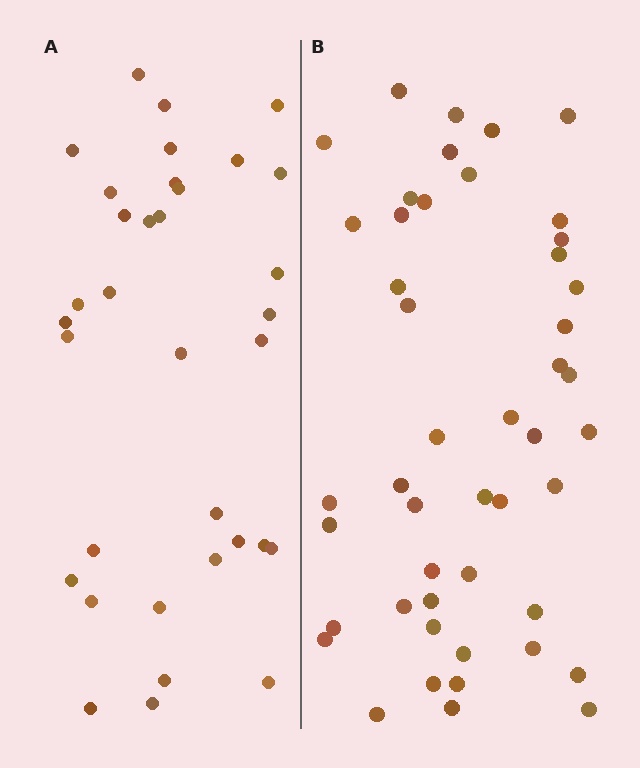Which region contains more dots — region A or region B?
Region B (the right region) has more dots.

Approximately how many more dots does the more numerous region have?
Region B has approximately 15 more dots than region A.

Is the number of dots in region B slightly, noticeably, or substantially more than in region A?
Region B has noticeably more, but not dramatically so. The ratio is roughly 1.4 to 1.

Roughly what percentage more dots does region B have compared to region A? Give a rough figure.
About 40% more.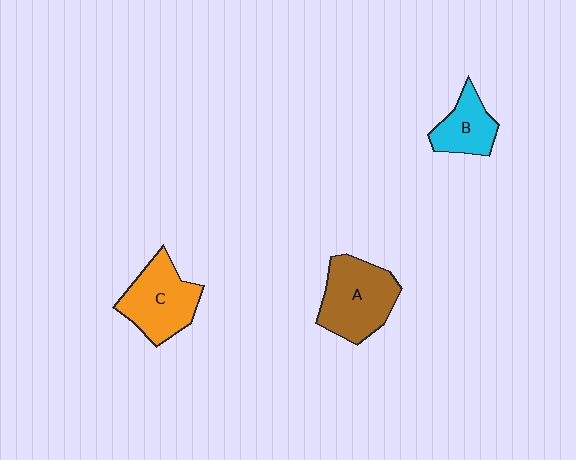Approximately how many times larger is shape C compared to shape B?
Approximately 1.5 times.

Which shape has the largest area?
Shape A (brown).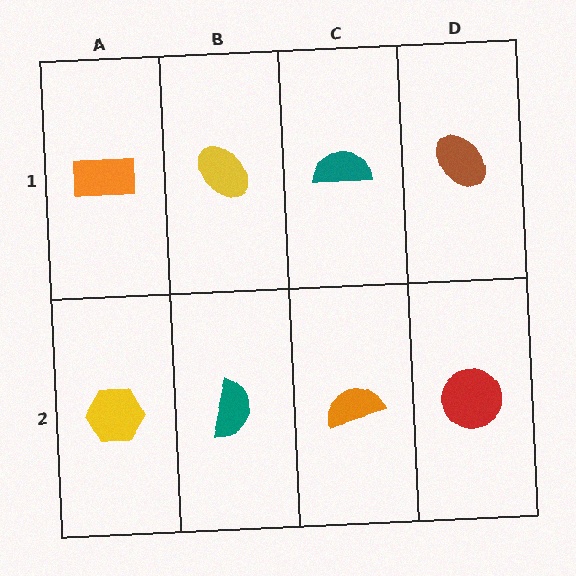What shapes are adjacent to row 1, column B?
A teal semicircle (row 2, column B), an orange rectangle (row 1, column A), a teal semicircle (row 1, column C).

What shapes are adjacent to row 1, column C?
An orange semicircle (row 2, column C), a yellow ellipse (row 1, column B), a brown ellipse (row 1, column D).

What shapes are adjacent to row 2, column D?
A brown ellipse (row 1, column D), an orange semicircle (row 2, column C).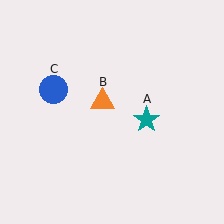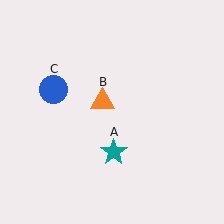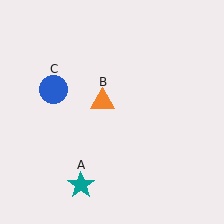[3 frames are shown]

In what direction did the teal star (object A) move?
The teal star (object A) moved down and to the left.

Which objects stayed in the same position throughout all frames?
Orange triangle (object B) and blue circle (object C) remained stationary.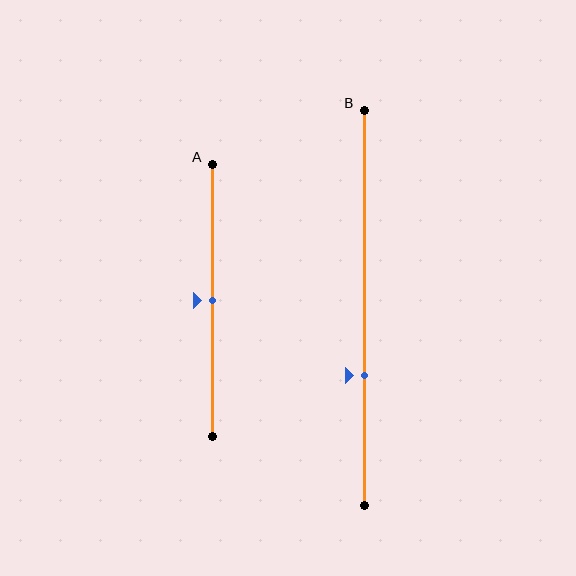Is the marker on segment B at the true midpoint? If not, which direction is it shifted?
No, the marker on segment B is shifted downward by about 17% of the segment length.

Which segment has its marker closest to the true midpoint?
Segment A has its marker closest to the true midpoint.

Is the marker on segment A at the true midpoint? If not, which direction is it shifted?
Yes, the marker on segment A is at the true midpoint.